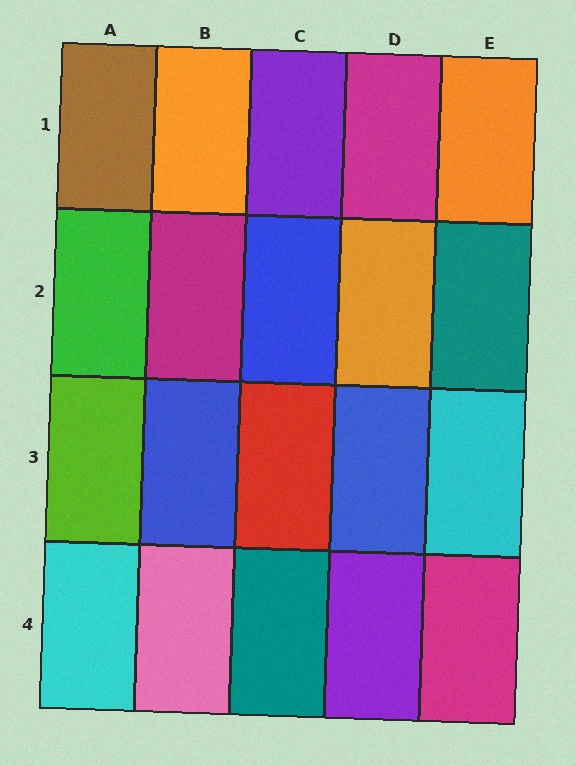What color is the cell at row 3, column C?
Red.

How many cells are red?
1 cell is red.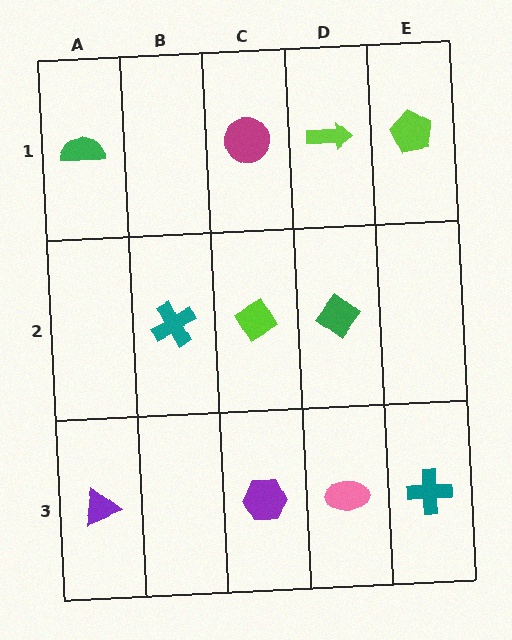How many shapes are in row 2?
3 shapes.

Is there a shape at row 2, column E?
No, that cell is empty.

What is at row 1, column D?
A lime arrow.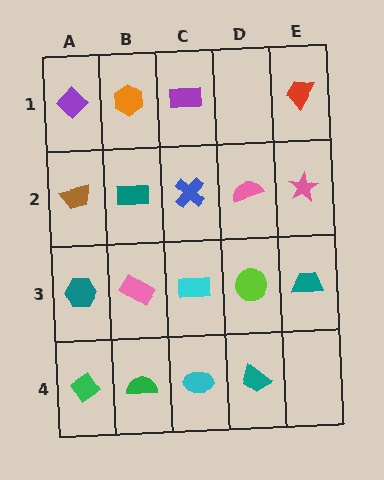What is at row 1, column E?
A red trapezoid.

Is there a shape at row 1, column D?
No, that cell is empty.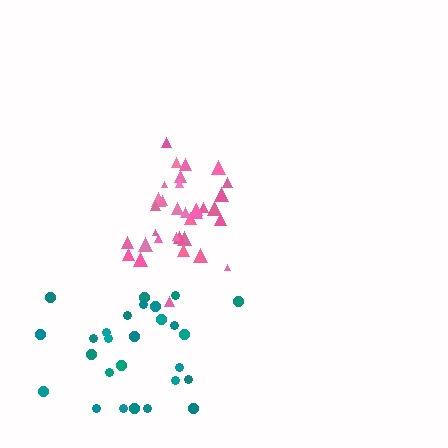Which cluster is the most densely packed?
Pink.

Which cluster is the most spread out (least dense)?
Teal.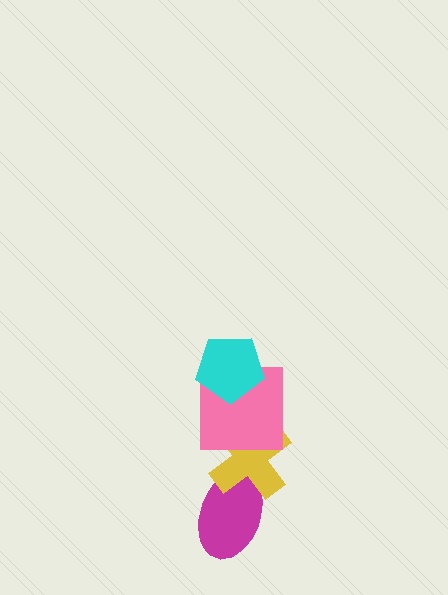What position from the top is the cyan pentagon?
The cyan pentagon is 1st from the top.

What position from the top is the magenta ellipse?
The magenta ellipse is 4th from the top.